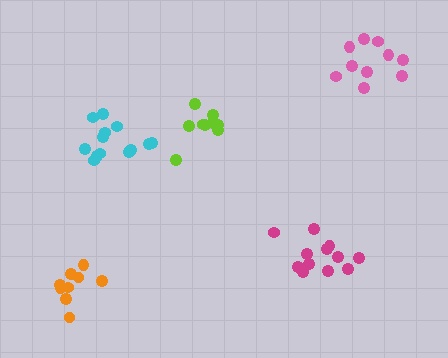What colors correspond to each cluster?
The clusters are colored: pink, lime, cyan, magenta, orange.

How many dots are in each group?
Group 1: 10 dots, Group 2: 9 dots, Group 3: 13 dots, Group 4: 13 dots, Group 5: 9 dots (54 total).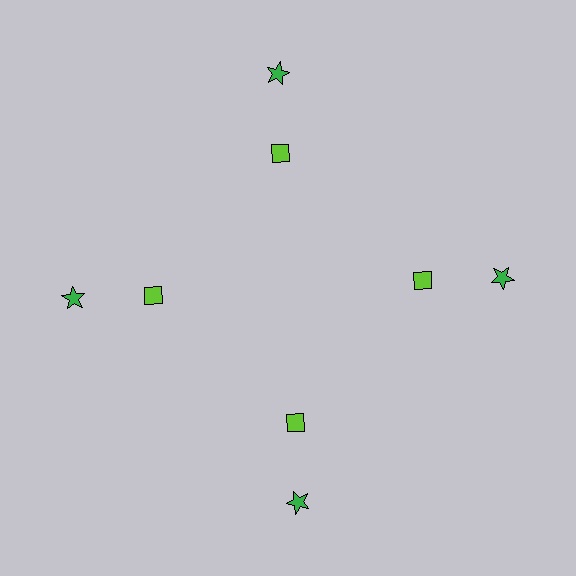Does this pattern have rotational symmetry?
Yes, this pattern has 4-fold rotational symmetry. It looks the same after rotating 90 degrees around the center.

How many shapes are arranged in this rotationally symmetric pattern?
There are 8 shapes, arranged in 4 groups of 2.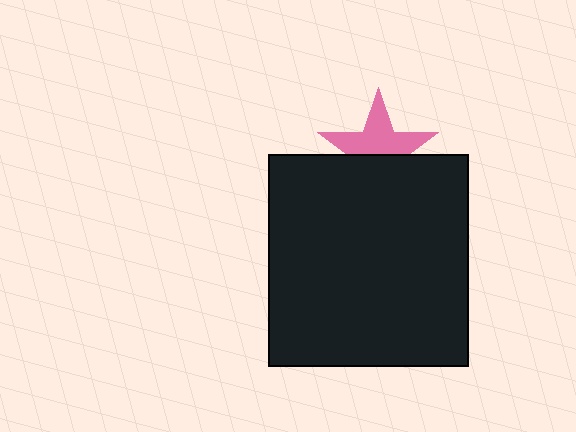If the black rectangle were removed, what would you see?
You would see the complete pink star.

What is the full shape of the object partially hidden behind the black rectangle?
The partially hidden object is a pink star.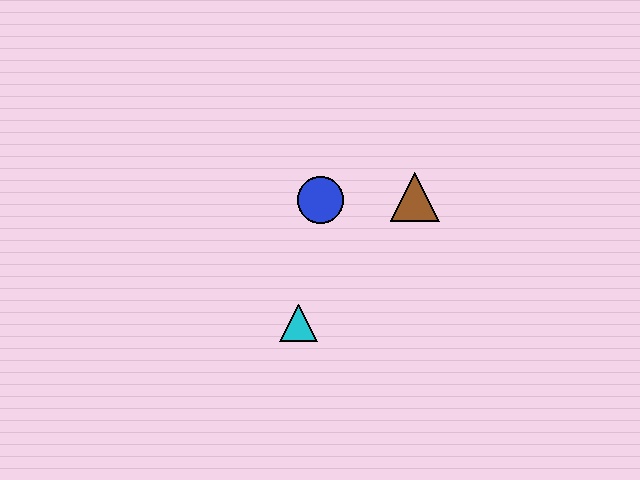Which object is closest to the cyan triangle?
The blue circle is closest to the cyan triangle.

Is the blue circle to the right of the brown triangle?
No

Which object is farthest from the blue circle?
The cyan triangle is farthest from the blue circle.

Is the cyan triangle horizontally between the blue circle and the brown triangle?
No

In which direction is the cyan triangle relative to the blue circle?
The cyan triangle is below the blue circle.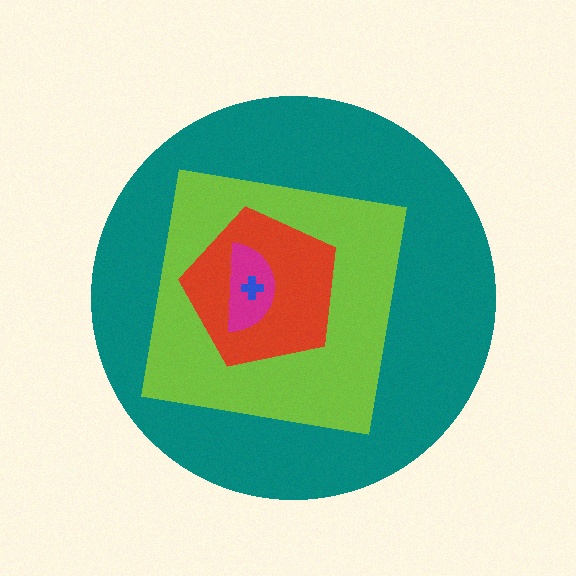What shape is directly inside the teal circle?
The lime square.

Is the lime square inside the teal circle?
Yes.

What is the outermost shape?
The teal circle.